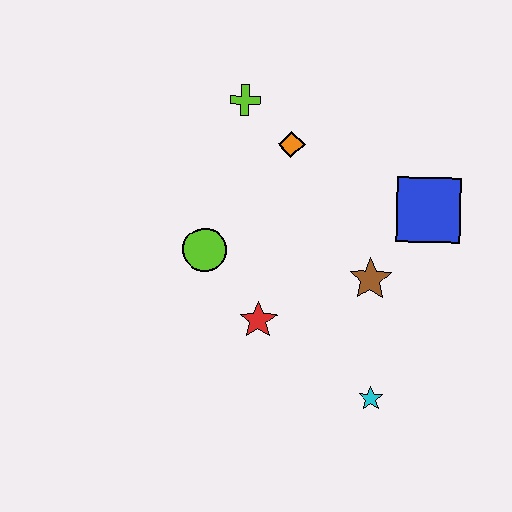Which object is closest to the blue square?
The brown star is closest to the blue square.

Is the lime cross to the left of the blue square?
Yes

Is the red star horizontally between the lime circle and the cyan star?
Yes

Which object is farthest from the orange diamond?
The cyan star is farthest from the orange diamond.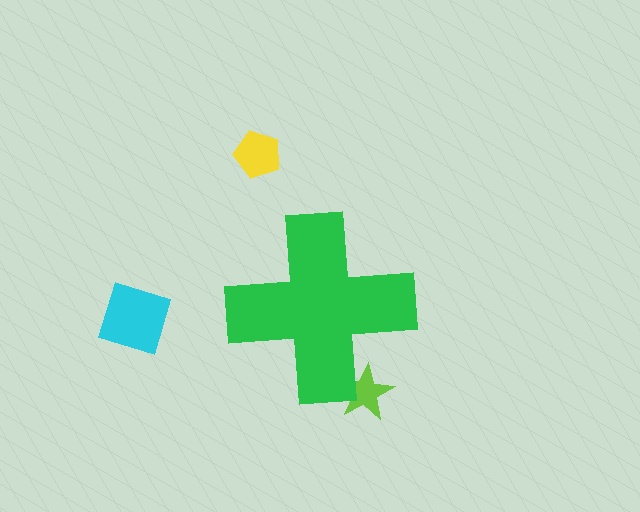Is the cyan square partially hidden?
No, the cyan square is fully visible.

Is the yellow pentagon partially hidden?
No, the yellow pentagon is fully visible.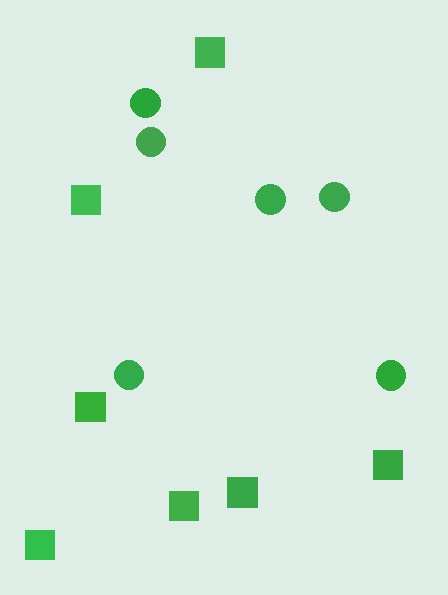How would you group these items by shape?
There are 2 groups: one group of circles (6) and one group of squares (7).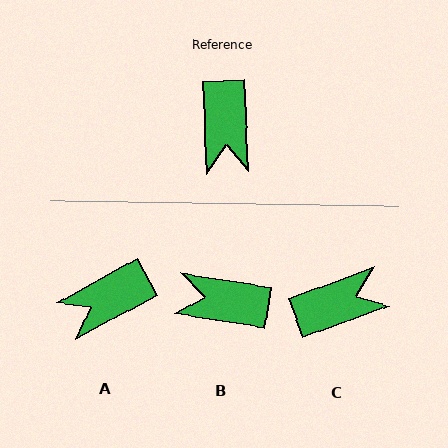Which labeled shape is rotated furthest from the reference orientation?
C, about 107 degrees away.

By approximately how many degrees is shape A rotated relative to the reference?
Approximately 64 degrees clockwise.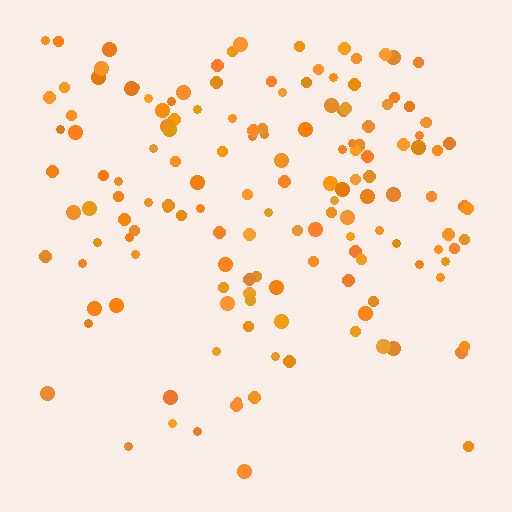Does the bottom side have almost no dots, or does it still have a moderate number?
Still a moderate number, just noticeably fewer than the top.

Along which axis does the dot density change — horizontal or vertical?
Vertical.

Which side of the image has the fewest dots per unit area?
The bottom.